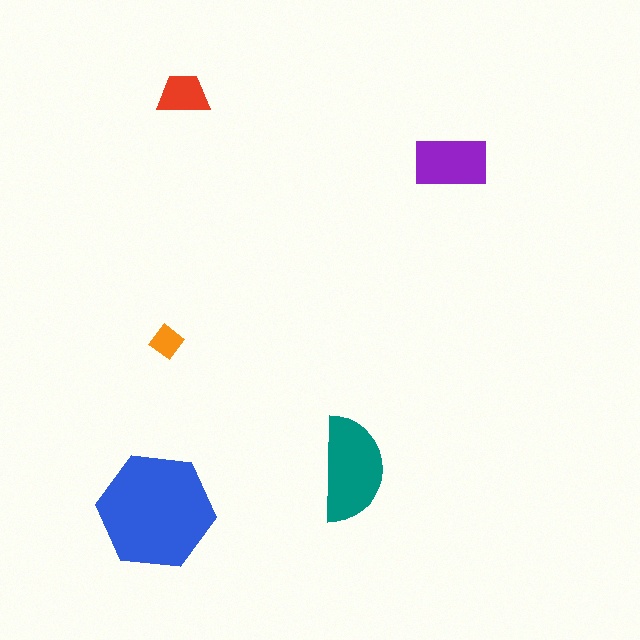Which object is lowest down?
The blue hexagon is bottommost.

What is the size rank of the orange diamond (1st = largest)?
5th.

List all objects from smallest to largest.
The orange diamond, the red trapezoid, the purple rectangle, the teal semicircle, the blue hexagon.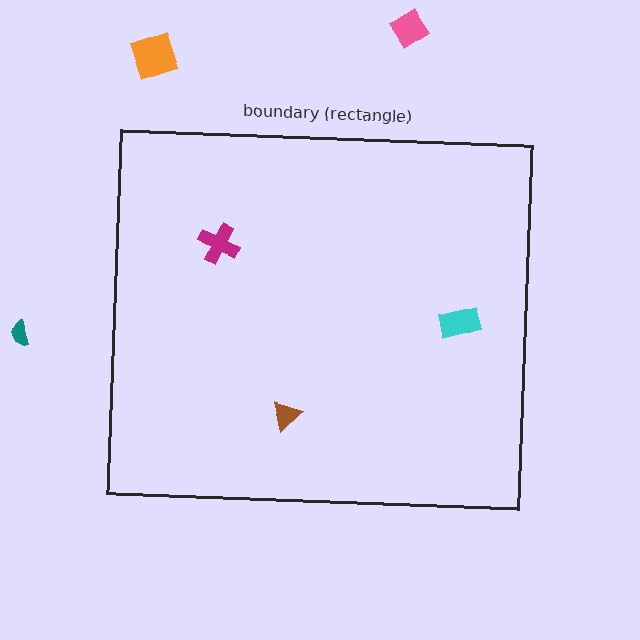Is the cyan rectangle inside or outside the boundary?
Inside.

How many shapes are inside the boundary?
3 inside, 3 outside.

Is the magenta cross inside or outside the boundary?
Inside.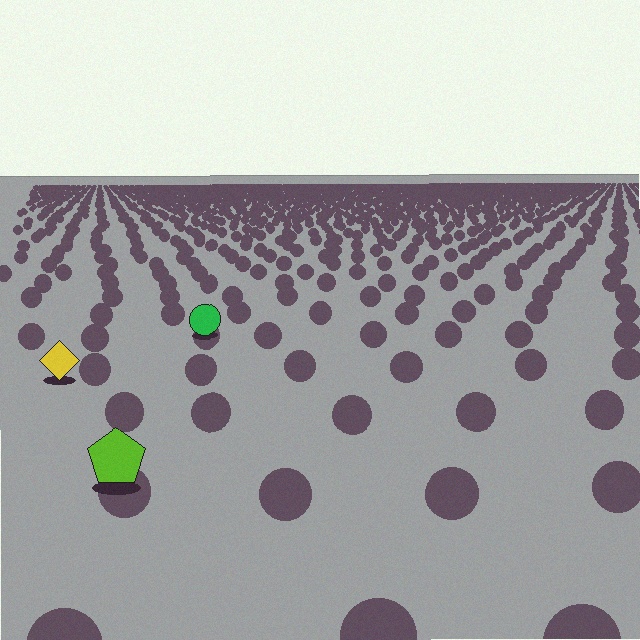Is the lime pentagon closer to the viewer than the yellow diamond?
Yes. The lime pentagon is closer — you can tell from the texture gradient: the ground texture is coarser near it.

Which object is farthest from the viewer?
The green circle is farthest from the viewer. It appears smaller and the ground texture around it is denser.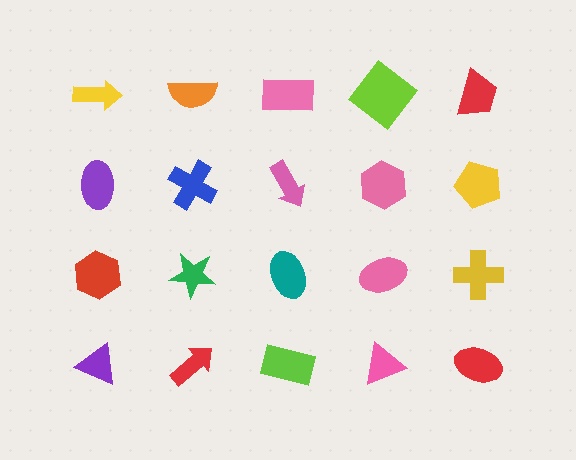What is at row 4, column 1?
A purple triangle.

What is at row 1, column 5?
A red trapezoid.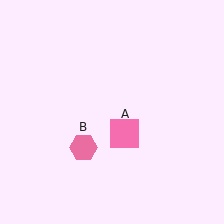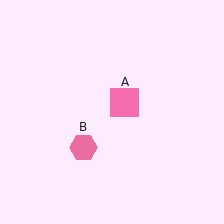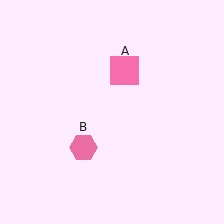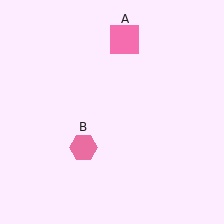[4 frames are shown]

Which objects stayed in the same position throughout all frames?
Pink hexagon (object B) remained stationary.